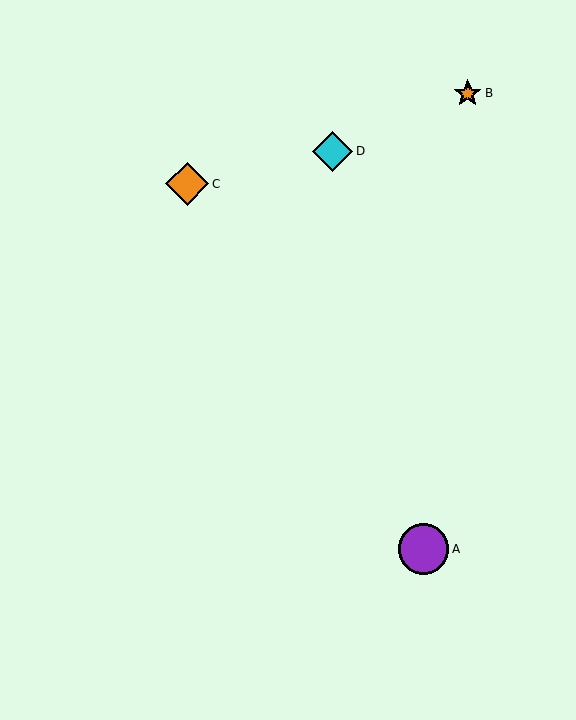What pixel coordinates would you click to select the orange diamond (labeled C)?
Click at (187, 184) to select the orange diamond C.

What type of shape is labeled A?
Shape A is a purple circle.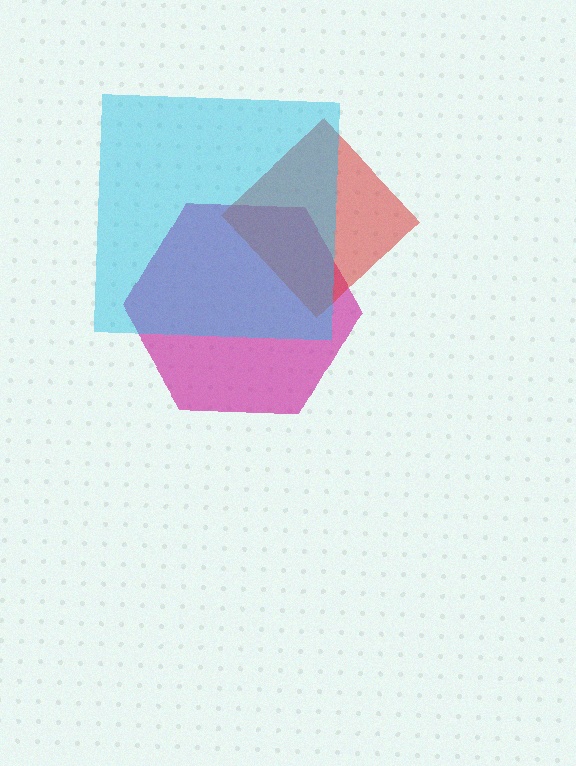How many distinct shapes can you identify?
There are 3 distinct shapes: a magenta hexagon, a red diamond, a cyan square.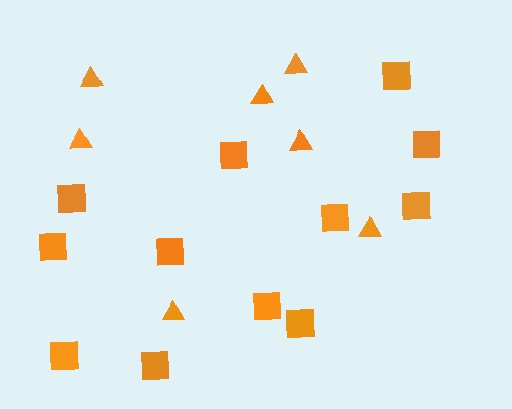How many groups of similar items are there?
There are 2 groups: one group of squares (12) and one group of triangles (7).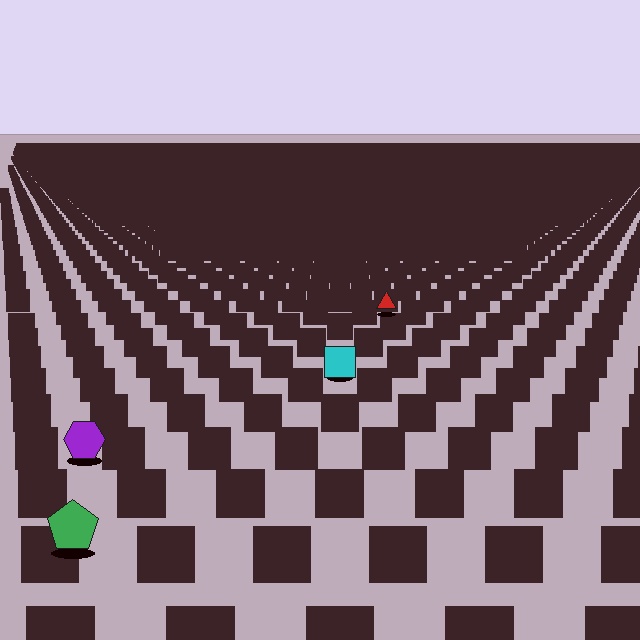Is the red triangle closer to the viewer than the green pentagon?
No. The green pentagon is closer — you can tell from the texture gradient: the ground texture is coarser near it.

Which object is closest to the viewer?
The green pentagon is closest. The texture marks near it are larger and more spread out.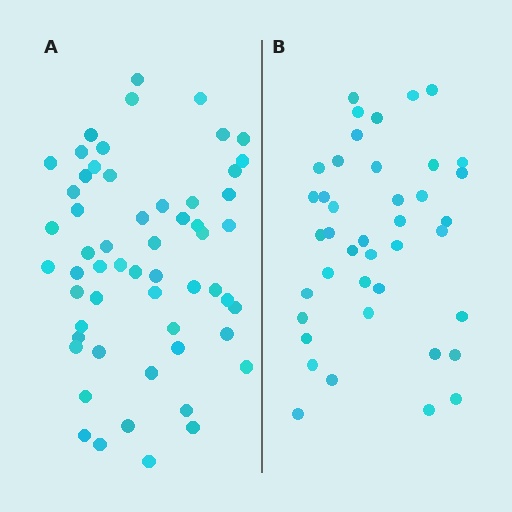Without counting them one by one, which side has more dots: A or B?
Region A (the left region) has more dots.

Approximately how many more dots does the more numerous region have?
Region A has approximately 15 more dots than region B.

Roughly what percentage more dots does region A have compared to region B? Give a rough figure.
About 40% more.